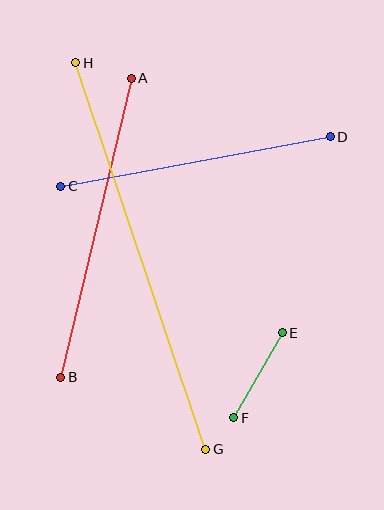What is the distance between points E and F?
The distance is approximately 98 pixels.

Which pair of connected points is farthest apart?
Points G and H are farthest apart.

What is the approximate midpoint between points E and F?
The midpoint is at approximately (258, 375) pixels.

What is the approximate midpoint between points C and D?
The midpoint is at approximately (196, 162) pixels.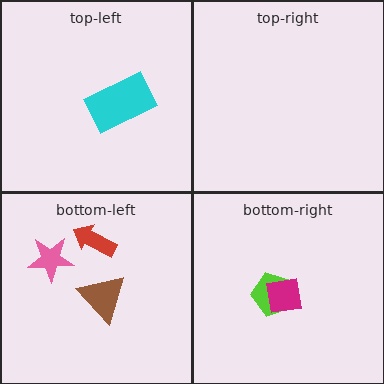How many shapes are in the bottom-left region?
3.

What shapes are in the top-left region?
The cyan rectangle.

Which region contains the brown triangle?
The bottom-left region.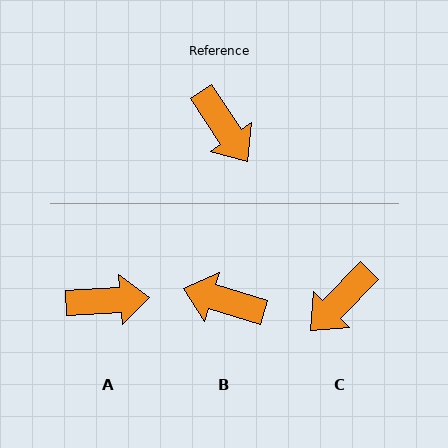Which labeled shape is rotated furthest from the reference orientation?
B, about 141 degrees away.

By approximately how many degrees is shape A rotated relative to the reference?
Approximately 60 degrees counter-clockwise.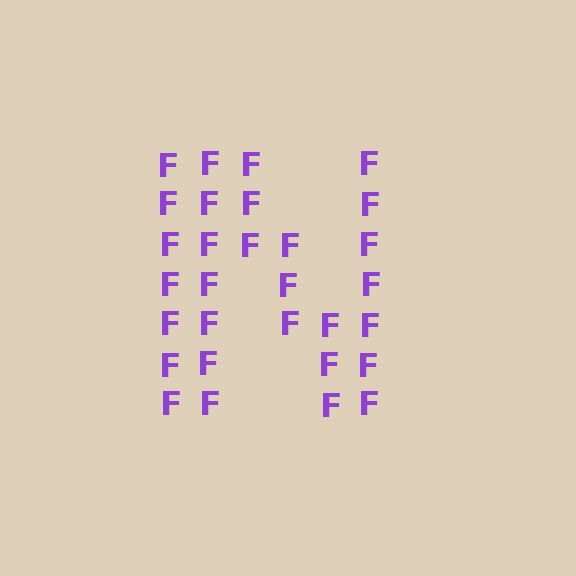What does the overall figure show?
The overall figure shows the letter N.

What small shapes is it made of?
It is made of small letter F's.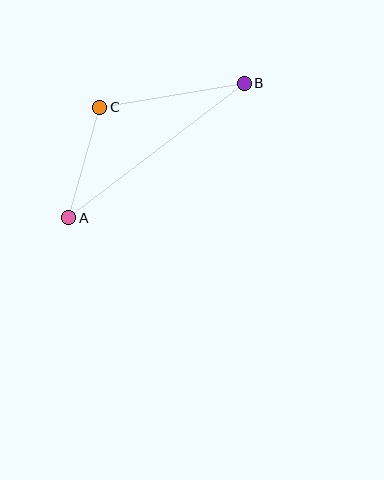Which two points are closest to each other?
Points A and C are closest to each other.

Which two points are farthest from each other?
Points A and B are farthest from each other.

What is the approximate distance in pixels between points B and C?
The distance between B and C is approximately 147 pixels.